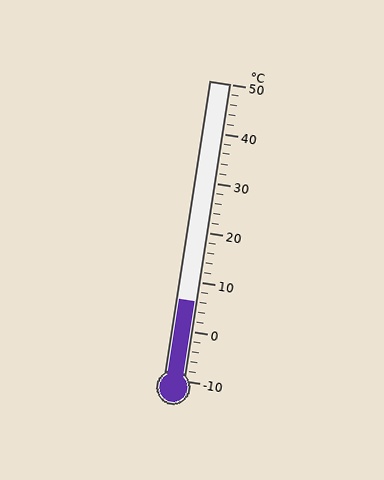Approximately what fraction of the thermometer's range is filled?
The thermometer is filled to approximately 25% of its range.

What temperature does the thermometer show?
The thermometer shows approximately 6°C.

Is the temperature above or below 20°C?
The temperature is below 20°C.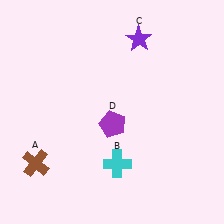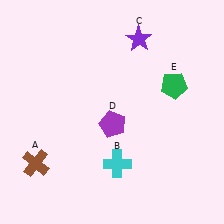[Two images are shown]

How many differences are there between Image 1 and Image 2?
There is 1 difference between the two images.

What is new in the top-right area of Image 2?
A green pentagon (E) was added in the top-right area of Image 2.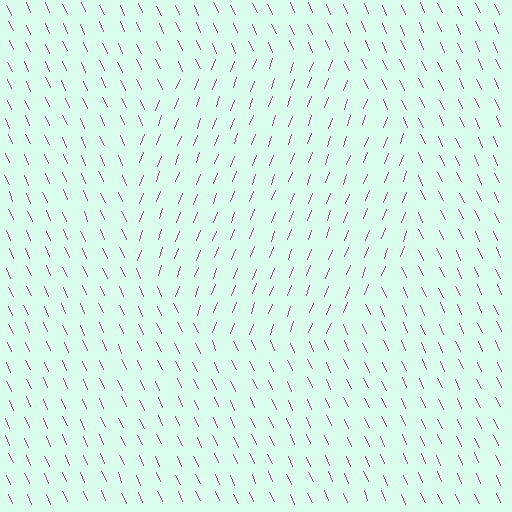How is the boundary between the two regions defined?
The boundary is defined purely by a change in line orientation (approximately 45 degrees difference). All lines are the same color and thickness.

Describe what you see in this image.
The image is filled with small magenta line segments. A circle region in the image has lines oriented differently from the surrounding lines, creating a visible texture boundary.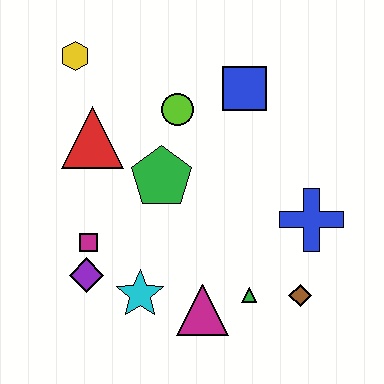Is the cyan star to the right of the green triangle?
No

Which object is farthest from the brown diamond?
The yellow hexagon is farthest from the brown diamond.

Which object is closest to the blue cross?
The brown diamond is closest to the blue cross.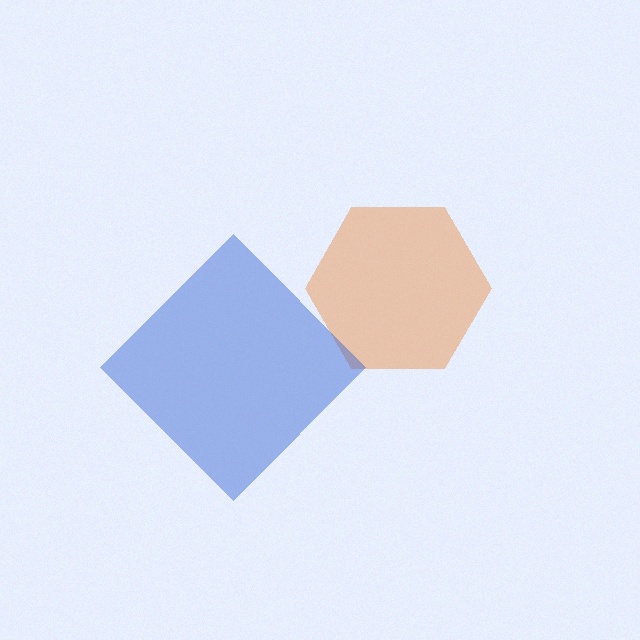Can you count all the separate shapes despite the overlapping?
Yes, there are 2 separate shapes.